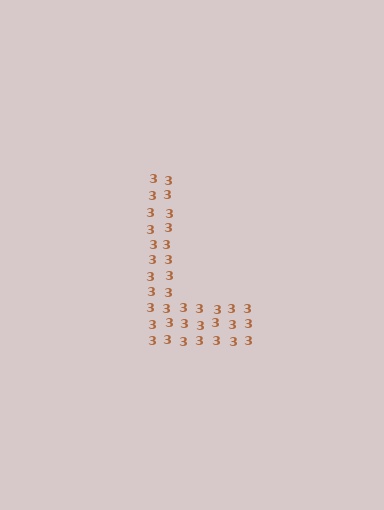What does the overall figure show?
The overall figure shows the letter L.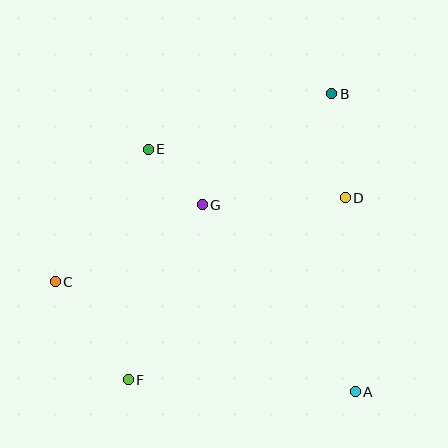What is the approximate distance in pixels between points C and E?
The distance between C and E is approximately 162 pixels.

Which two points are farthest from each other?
Points B and F are farthest from each other.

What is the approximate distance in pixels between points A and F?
The distance between A and F is approximately 227 pixels.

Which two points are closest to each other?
Points E and G are closest to each other.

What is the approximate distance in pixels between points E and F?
The distance between E and F is approximately 232 pixels.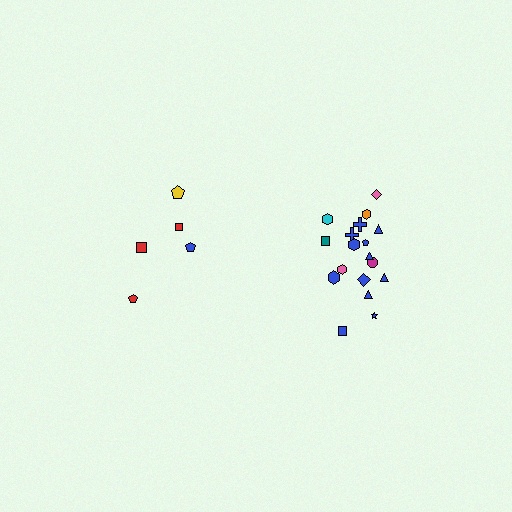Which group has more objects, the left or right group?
The right group.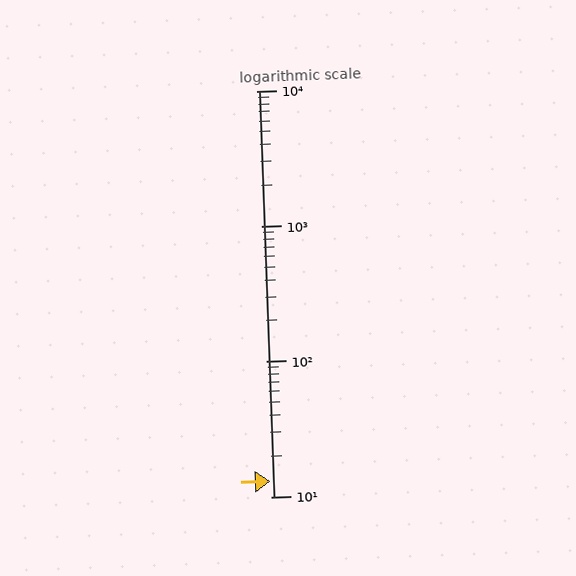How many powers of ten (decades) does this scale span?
The scale spans 3 decades, from 10 to 10000.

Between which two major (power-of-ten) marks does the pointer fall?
The pointer is between 10 and 100.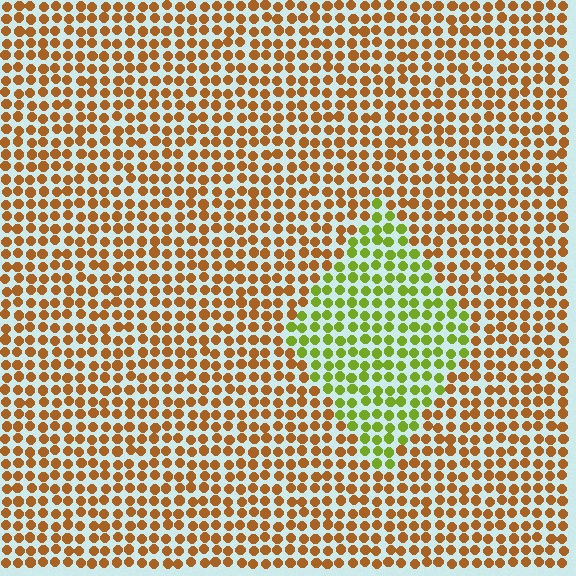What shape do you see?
I see a diamond.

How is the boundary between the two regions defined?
The boundary is defined purely by a slight shift in hue (about 56 degrees). Spacing, size, and orientation are identical on both sides.